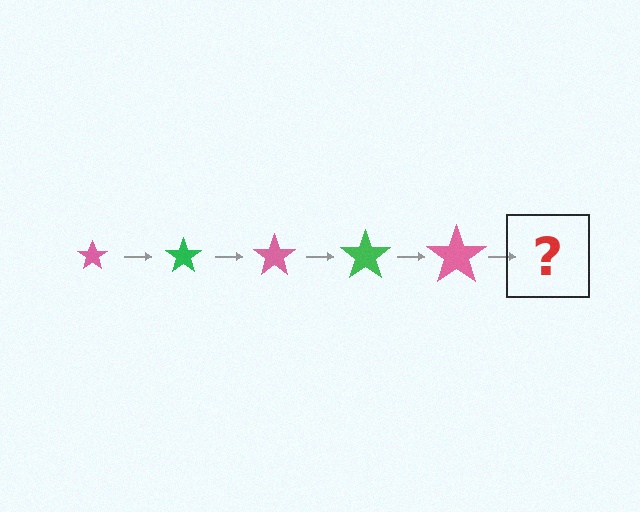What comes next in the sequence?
The next element should be a green star, larger than the previous one.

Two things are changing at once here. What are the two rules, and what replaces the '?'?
The two rules are that the star grows larger each step and the color cycles through pink and green. The '?' should be a green star, larger than the previous one.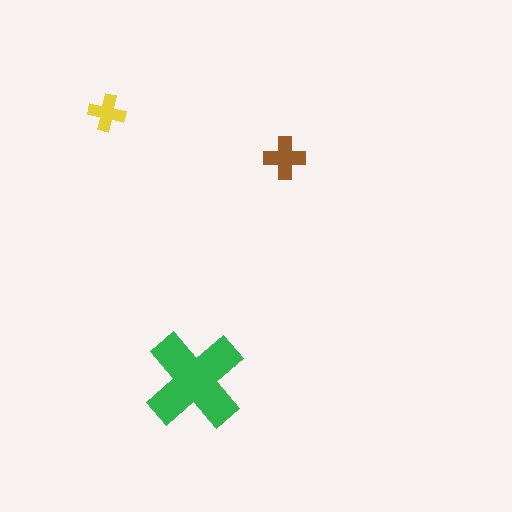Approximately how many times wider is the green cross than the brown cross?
About 2.5 times wider.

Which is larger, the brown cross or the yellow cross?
The brown one.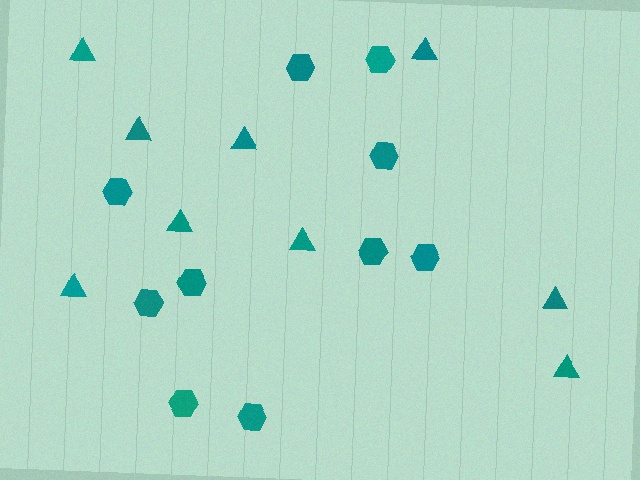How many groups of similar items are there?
There are 2 groups: one group of hexagons (10) and one group of triangles (9).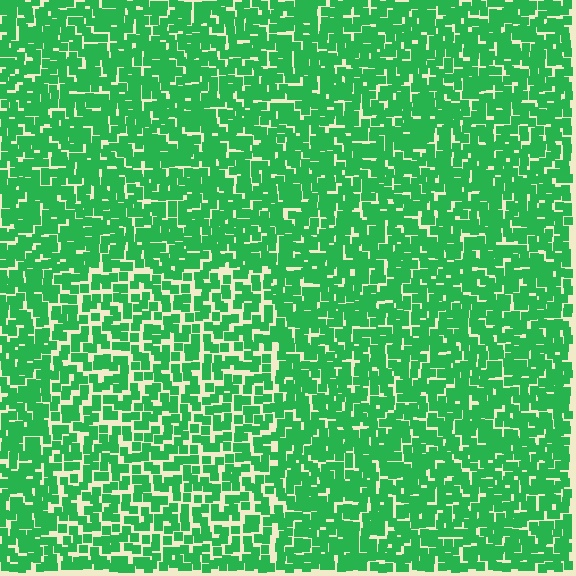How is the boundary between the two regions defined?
The boundary is defined by a change in element density (approximately 1.4x ratio). All elements are the same color, size, and shape.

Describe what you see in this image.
The image contains small green elements arranged at two different densities. A rectangle-shaped region is visible where the elements are less densely packed than the surrounding area.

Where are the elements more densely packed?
The elements are more densely packed outside the rectangle boundary.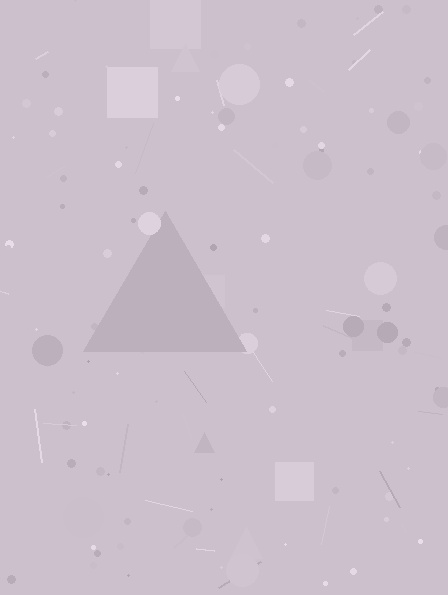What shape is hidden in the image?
A triangle is hidden in the image.